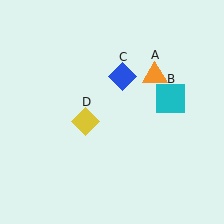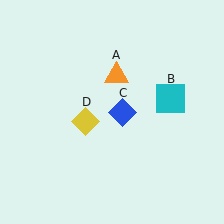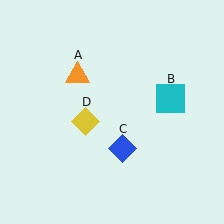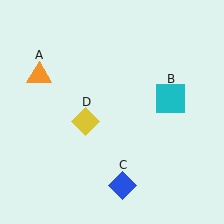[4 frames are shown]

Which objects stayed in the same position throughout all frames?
Cyan square (object B) and yellow diamond (object D) remained stationary.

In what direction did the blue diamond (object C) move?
The blue diamond (object C) moved down.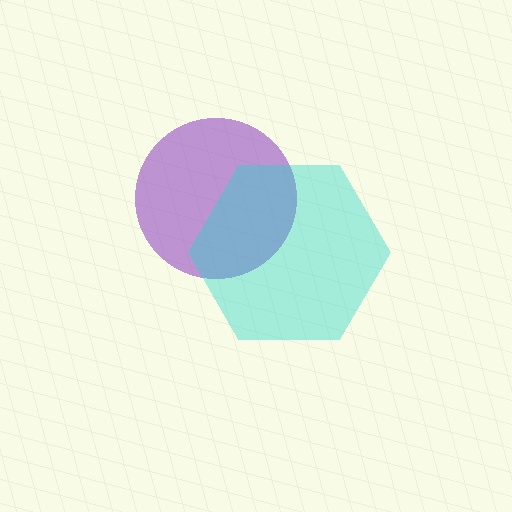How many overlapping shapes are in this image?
There are 2 overlapping shapes in the image.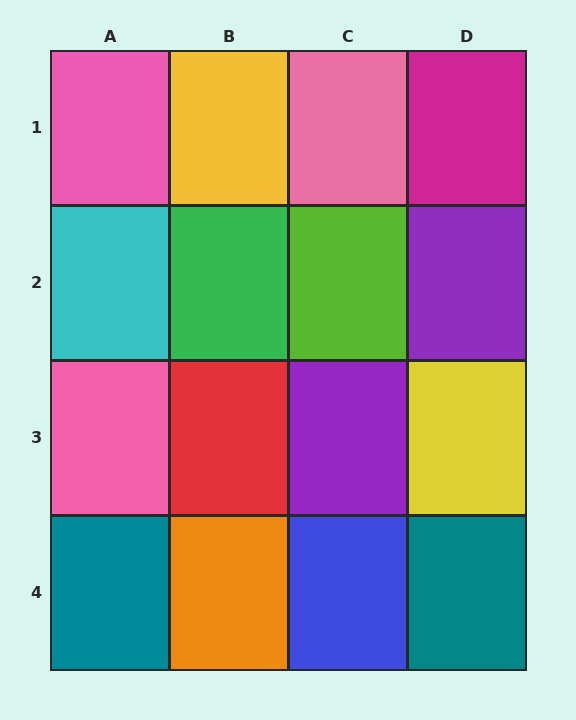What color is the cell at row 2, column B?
Green.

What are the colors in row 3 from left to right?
Pink, red, purple, yellow.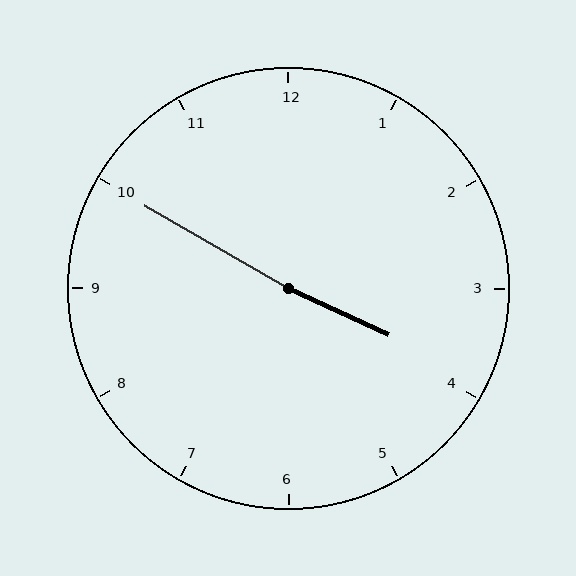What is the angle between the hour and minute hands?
Approximately 175 degrees.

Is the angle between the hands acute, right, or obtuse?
It is obtuse.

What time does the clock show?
3:50.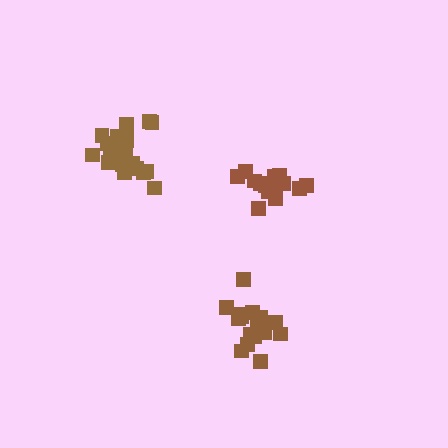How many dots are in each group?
Group 1: 21 dots, Group 2: 16 dots, Group 3: 15 dots (52 total).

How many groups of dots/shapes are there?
There are 3 groups.